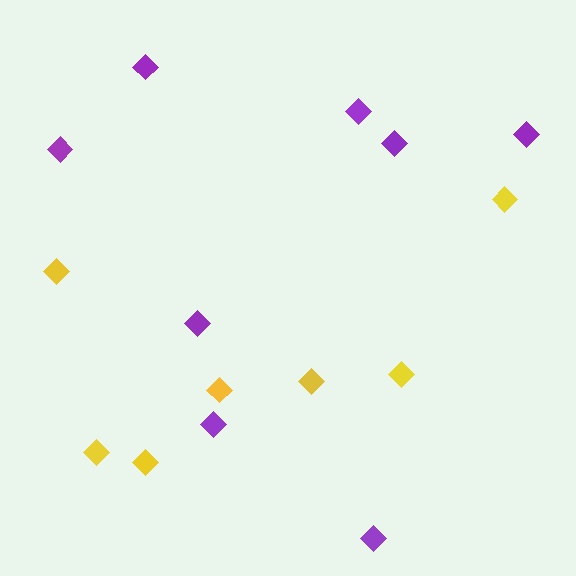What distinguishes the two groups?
There are 2 groups: one group of yellow diamonds (7) and one group of purple diamonds (8).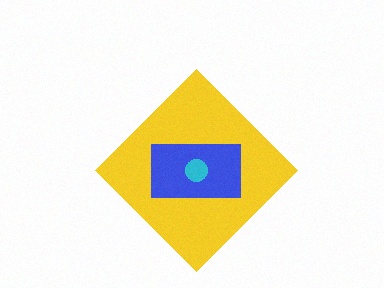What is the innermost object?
The cyan circle.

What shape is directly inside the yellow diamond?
The blue rectangle.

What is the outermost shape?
The yellow diamond.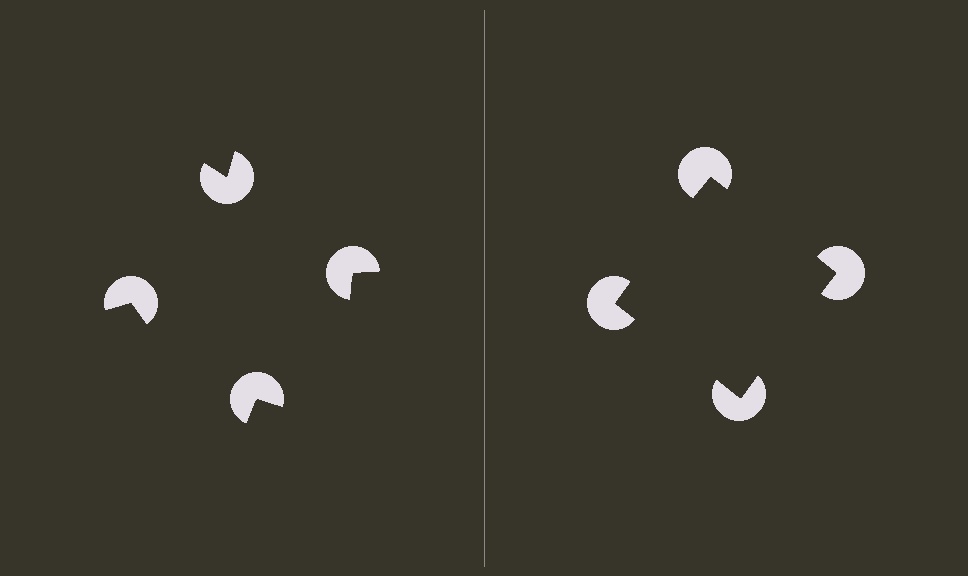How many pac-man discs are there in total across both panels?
8 — 4 on each side.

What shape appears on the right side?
An illusory square.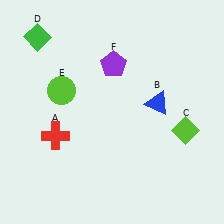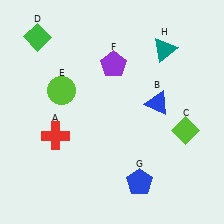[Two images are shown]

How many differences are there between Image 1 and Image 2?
There are 2 differences between the two images.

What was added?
A blue pentagon (G), a teal triangle (H) were added in Image 2.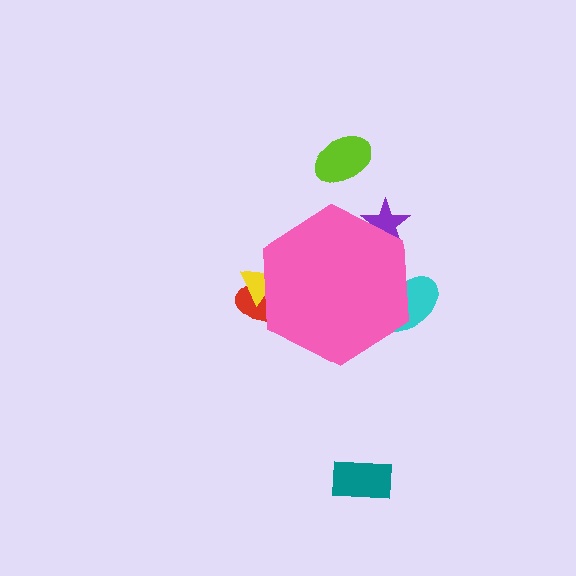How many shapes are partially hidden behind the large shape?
4 shapes are partially hidden.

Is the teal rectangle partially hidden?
No, the teal rectangle is fully visible.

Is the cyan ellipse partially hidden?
Yes, the cyan ellipse is partially hidden behind the pink hexagon.